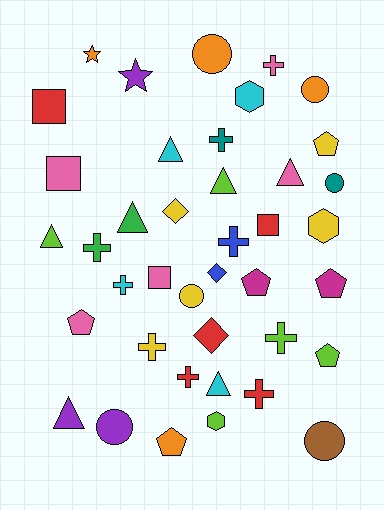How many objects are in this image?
There are 40 objects.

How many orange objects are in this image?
There are 4 orange objects.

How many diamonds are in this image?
There are 3 diamonds.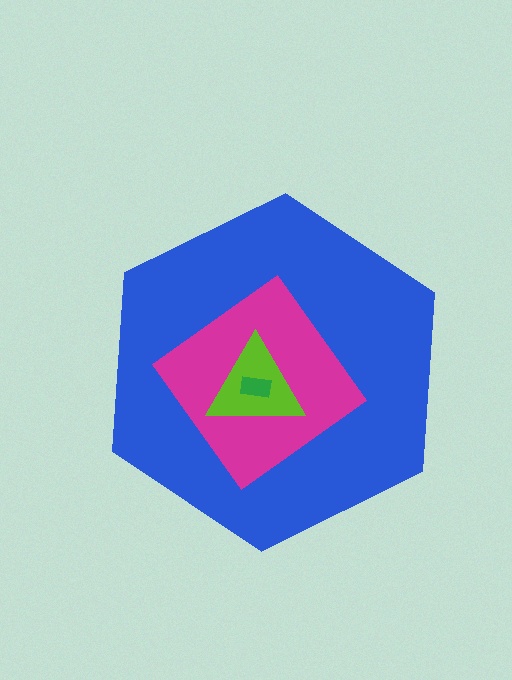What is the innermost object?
The green rectangle.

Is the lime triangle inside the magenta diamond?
Yes.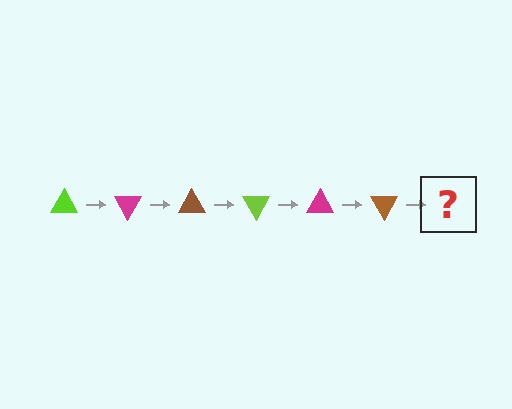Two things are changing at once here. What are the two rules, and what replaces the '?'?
The two rules are that it rotates 60 degrees each step and the color cycles through lime, magenta, and brown. The '?' should be a lime triangle, rotated 360 degrees from the start.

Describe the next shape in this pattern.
It should be a lime triangle, rotated 360 degrees from the start.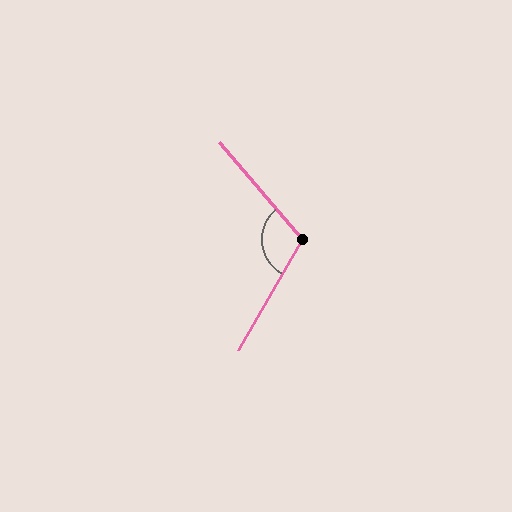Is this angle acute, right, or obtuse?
It is obtuse.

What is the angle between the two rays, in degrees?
Approximately 109 degrees.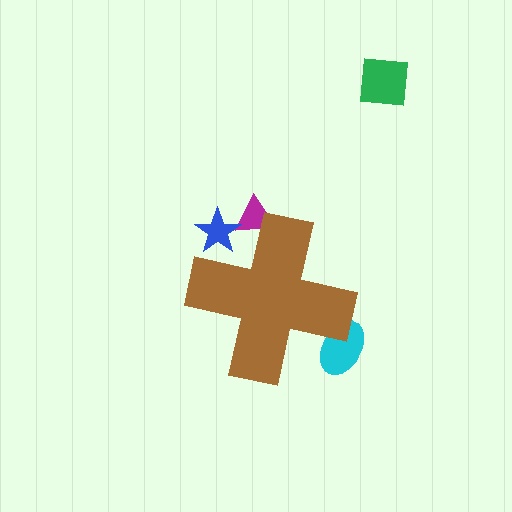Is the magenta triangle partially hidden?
Yes, the magenta triangle is partially hidden behind the brown cross.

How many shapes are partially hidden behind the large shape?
3 shapes are partially hidden.